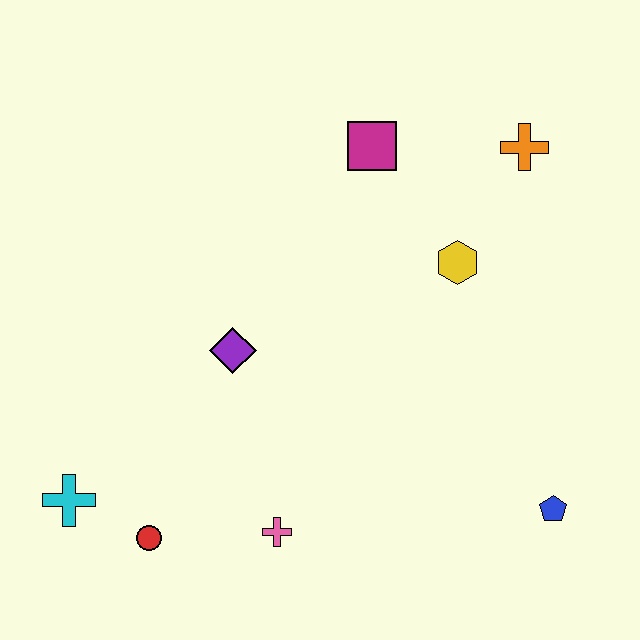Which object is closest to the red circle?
The cyan cross is closest to the red circle.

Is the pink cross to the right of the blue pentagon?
No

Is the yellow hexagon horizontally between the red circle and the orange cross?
Yes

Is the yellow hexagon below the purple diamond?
No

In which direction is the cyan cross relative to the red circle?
The cyan cross is to the left of the red circle.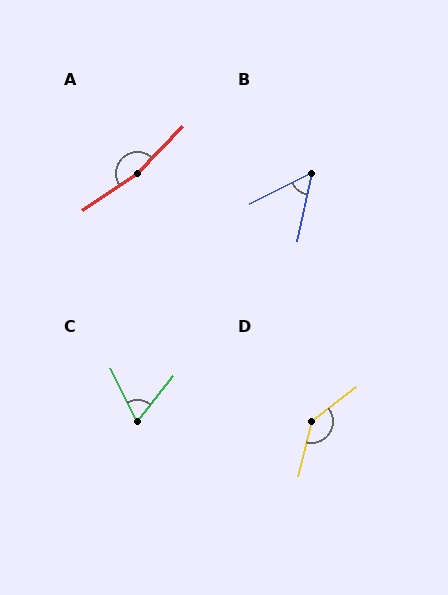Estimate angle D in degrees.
Approximately 141 degrees.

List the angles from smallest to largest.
B (51°), C (65°), D (141°), A (168°).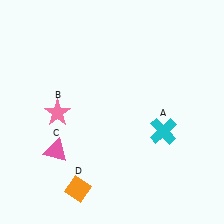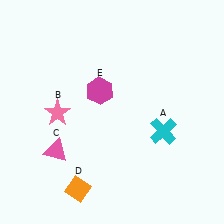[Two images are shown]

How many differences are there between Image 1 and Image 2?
There is 1 difference between the two images.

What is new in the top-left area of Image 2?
A magenta hexagon (E) was added in the top-left area of Image 2.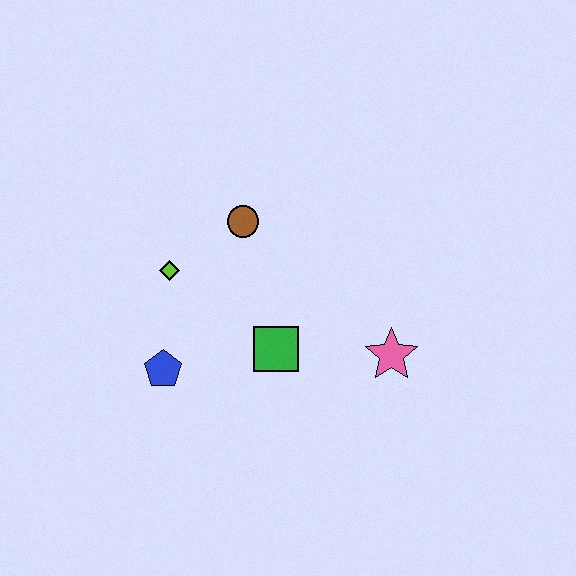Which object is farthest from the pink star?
The lime diamond is farthest from the pink star.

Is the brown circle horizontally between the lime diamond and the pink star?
Yes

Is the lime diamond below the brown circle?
Yes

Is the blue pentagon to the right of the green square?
No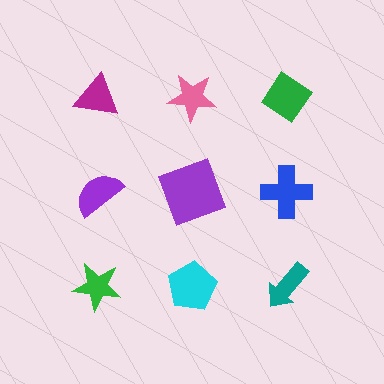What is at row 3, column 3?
A teal arrow.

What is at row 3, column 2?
A cyan pentagon.